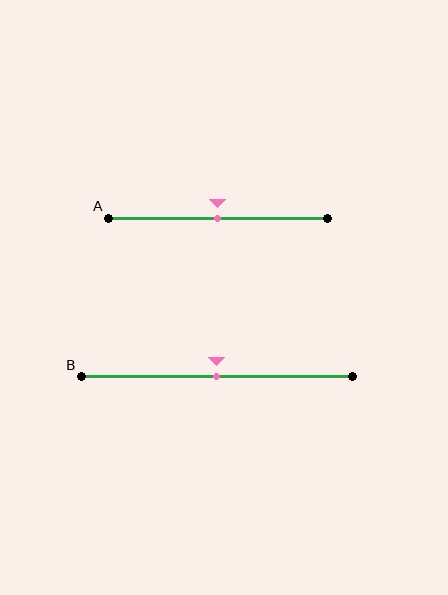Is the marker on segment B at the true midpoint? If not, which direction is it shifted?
Yes, the marker on segment B is at the true midpoint.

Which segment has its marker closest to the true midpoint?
Segment A has its marker closest to the true midpoint.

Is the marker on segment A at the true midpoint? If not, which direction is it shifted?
Yes, the marker on segment A is at the true midpoint.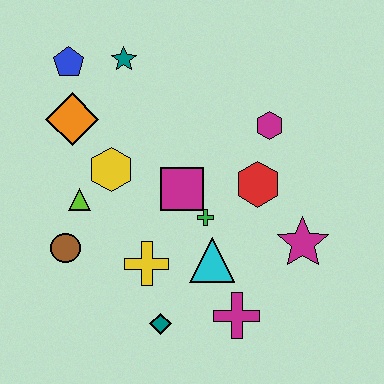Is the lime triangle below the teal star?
Yes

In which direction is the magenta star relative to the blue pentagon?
The magenta star is to the right of the blue pentagon.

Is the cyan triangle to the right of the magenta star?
No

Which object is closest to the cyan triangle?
The green cross is closest to the cyan triangle.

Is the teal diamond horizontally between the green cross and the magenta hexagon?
No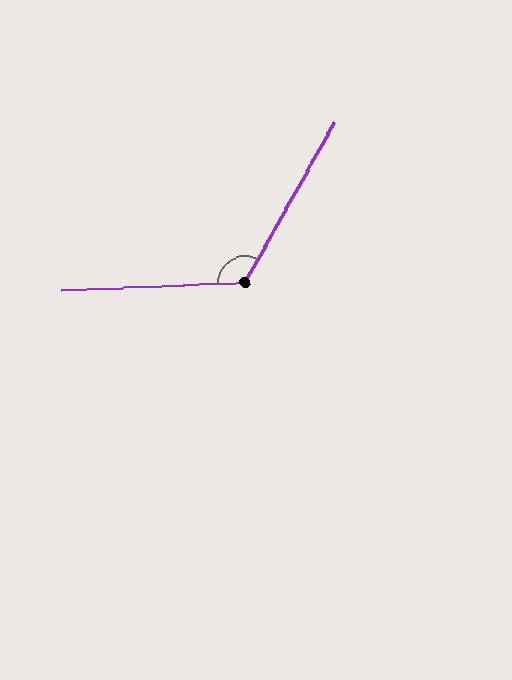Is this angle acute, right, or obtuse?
It is obtuse.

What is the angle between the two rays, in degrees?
Approximately 122 degrees.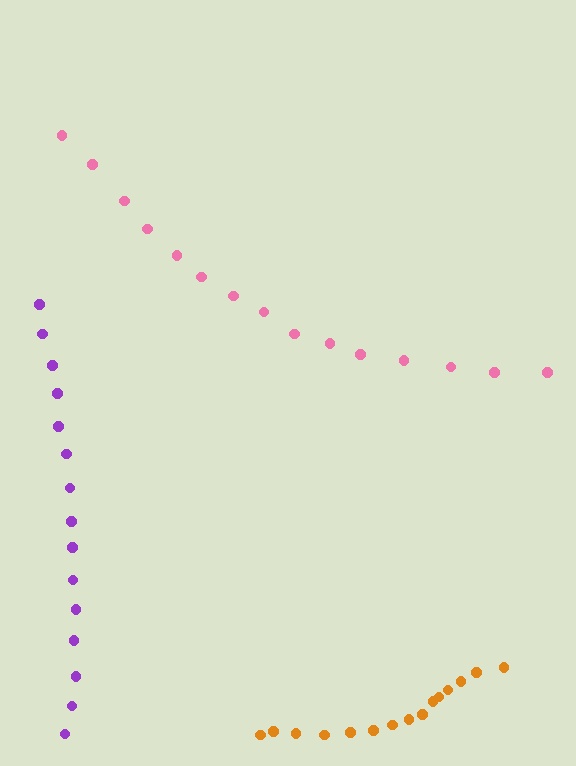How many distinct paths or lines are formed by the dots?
There are 3 distinct paths.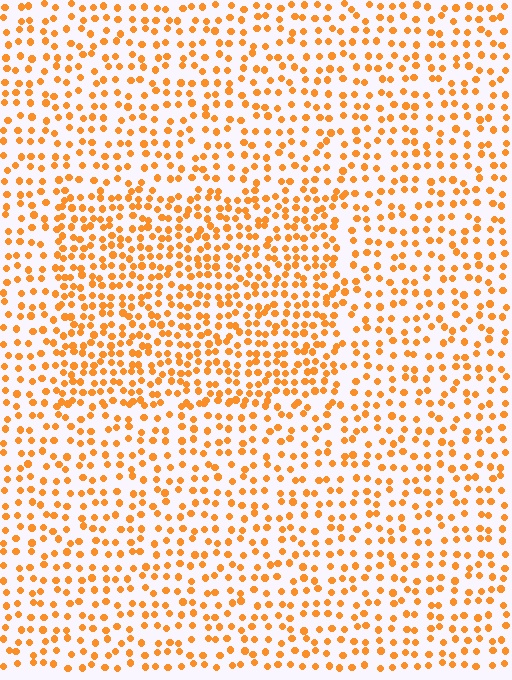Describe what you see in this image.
The image contains small orange elements arranged at two different densities. A rectangle-shaped region is visible where the elements are more densely packed than the surrounding area.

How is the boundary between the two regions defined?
The boundary is defined by a change in element density (approximately 1.6x ratio). All elements are the same color, size, and shape.